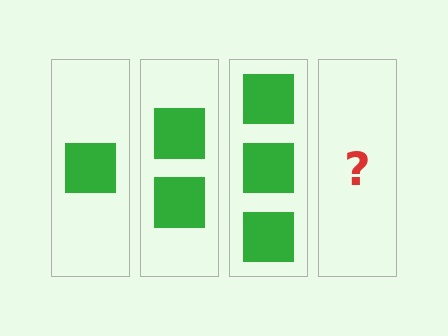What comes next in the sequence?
The next element should be 4 squares.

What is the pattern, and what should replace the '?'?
The pattern is that each step adds one more square. The '?' should be 4 squares.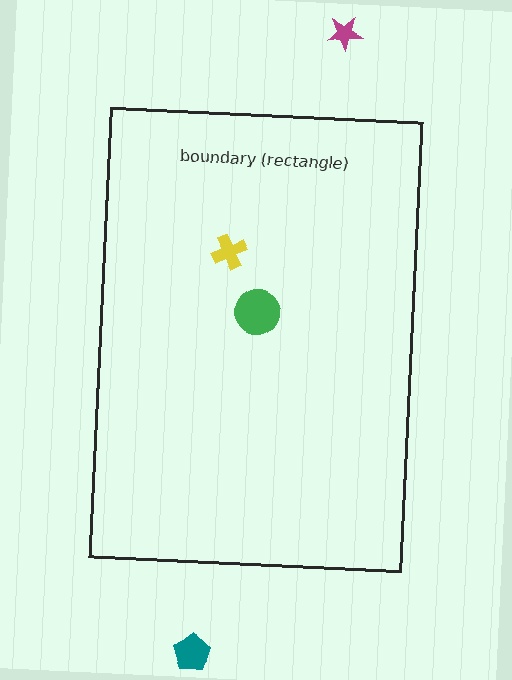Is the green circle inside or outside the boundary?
Inside.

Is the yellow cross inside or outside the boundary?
Inside.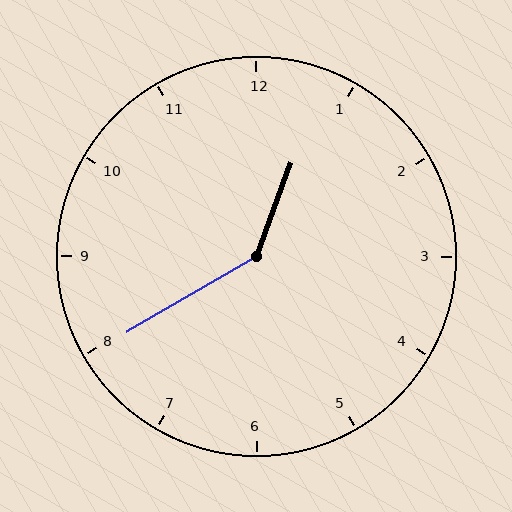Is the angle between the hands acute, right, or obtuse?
It is obtuse.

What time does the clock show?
12:40.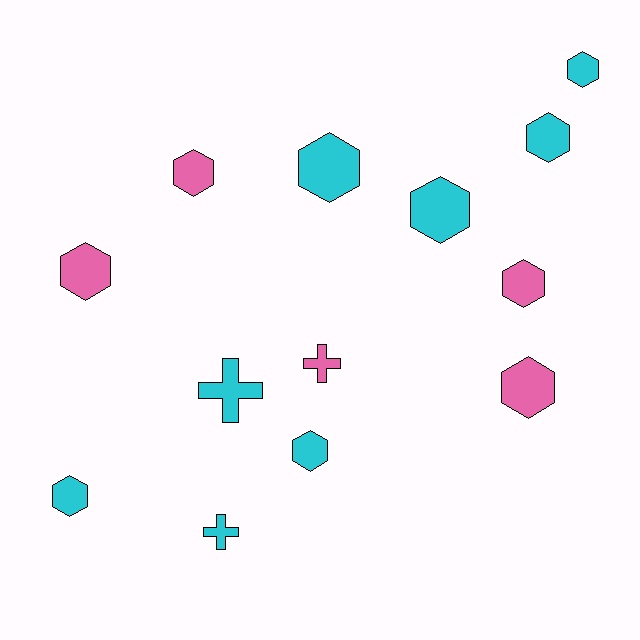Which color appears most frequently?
Cyan, with 8 objects.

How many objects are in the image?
There are 13 objects.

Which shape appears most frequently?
Hexagon, with 10 objects.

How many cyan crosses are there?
There are 2 cyan crosses.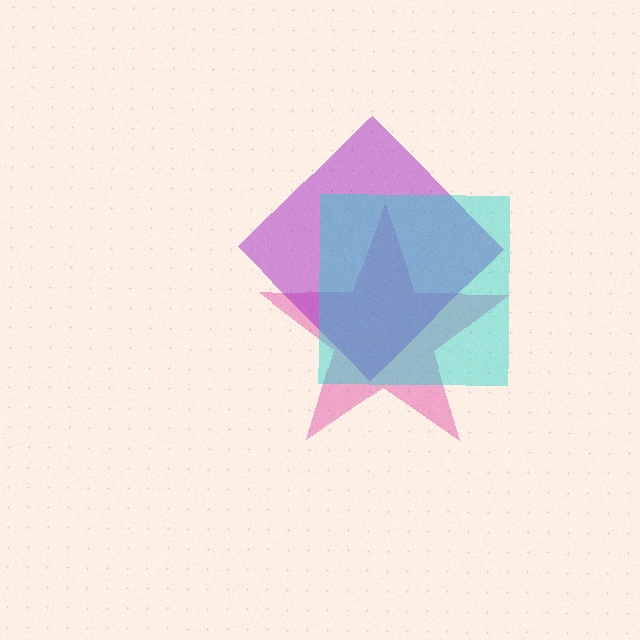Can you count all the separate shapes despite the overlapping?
Yes, there are 3 separate shapes.